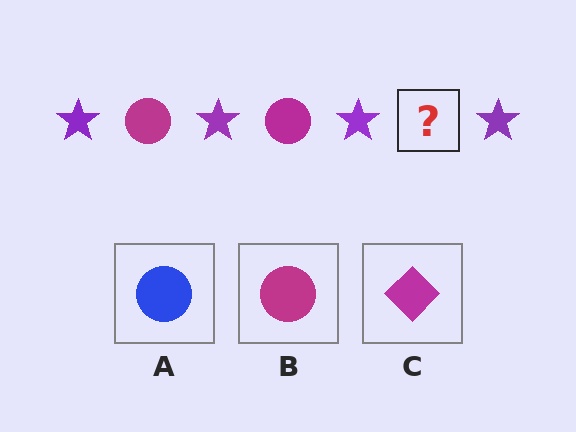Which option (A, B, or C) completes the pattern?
B.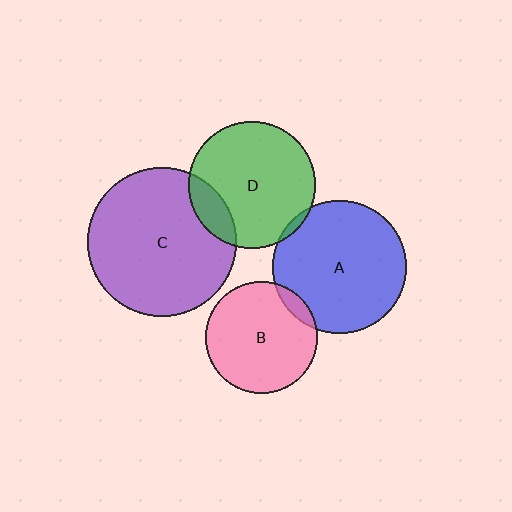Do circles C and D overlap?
Yes.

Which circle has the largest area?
Circle C (purple).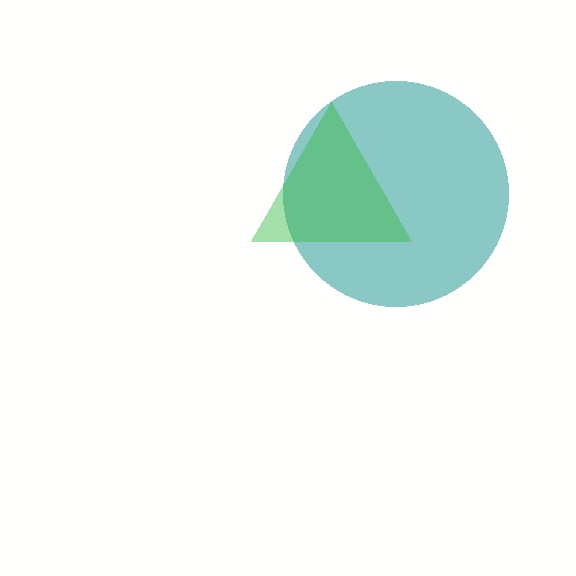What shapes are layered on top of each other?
The layered shapes are: a teal circle, a green triangle.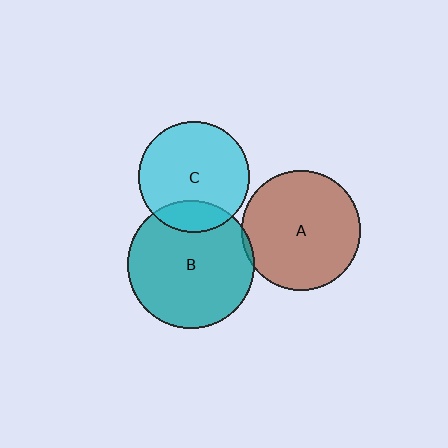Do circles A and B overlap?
Yes.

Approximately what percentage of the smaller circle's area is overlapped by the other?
Approximately 5%.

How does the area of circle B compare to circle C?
Approximately 1.3 times.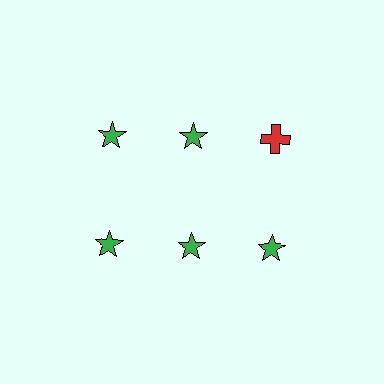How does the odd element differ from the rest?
It differs in both color (red instead of green) and shape (cross instead of star).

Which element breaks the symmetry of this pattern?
The red cross in the top row, center column breaks the symmetry. All other shapes are green stars.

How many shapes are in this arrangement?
There are 6 shapes arranged in a grid pattern.